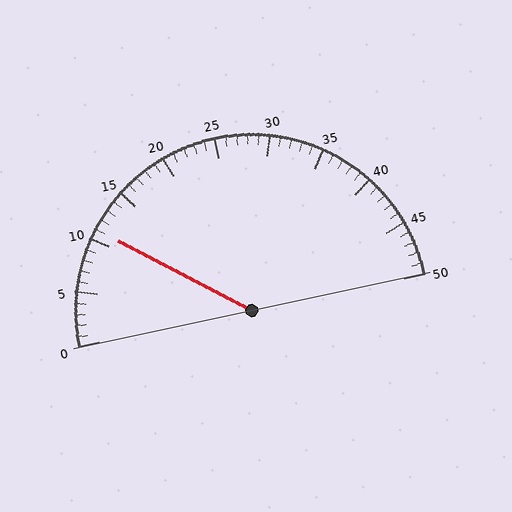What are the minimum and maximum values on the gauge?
The gauge ranges from 0 to 50.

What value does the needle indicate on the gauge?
The needle indicates approximately 11.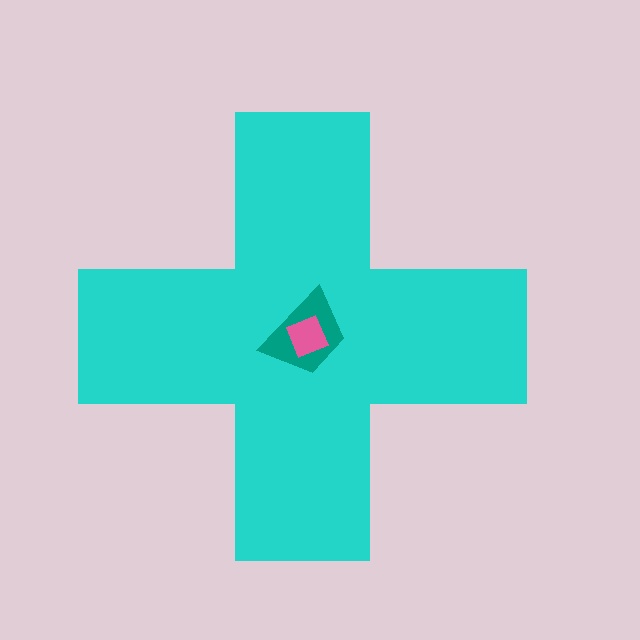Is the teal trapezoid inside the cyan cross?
Yes.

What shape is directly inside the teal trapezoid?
The pink square.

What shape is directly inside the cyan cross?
The teal trapezoid.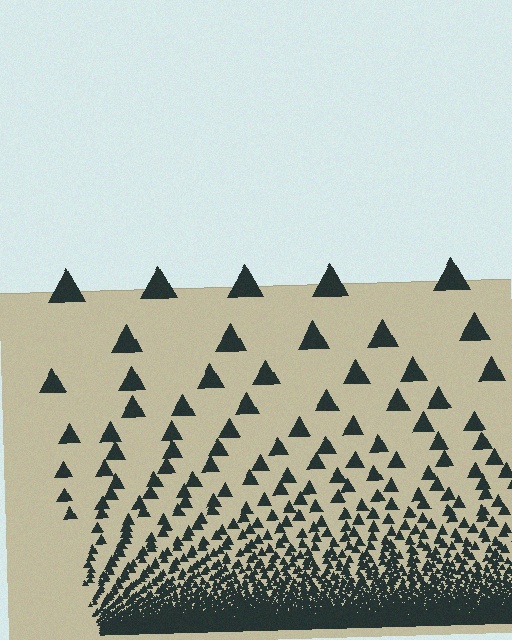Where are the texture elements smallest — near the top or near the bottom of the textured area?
Near the bottom.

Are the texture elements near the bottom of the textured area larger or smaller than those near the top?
Smaller. The gradient is inverted — elements near the bottom are smaller and denser.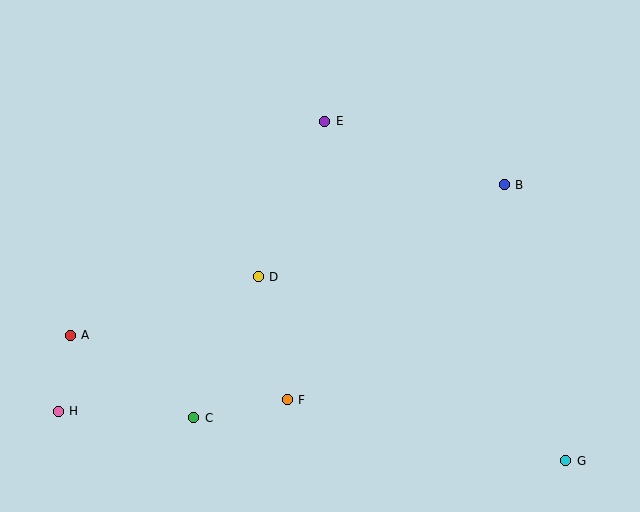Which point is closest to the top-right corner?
Point B is closest to the top-right corner.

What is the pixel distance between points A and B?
The distance between A and B is 459 pixels.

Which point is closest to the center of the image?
Point D at (258, 277) is closest to the center.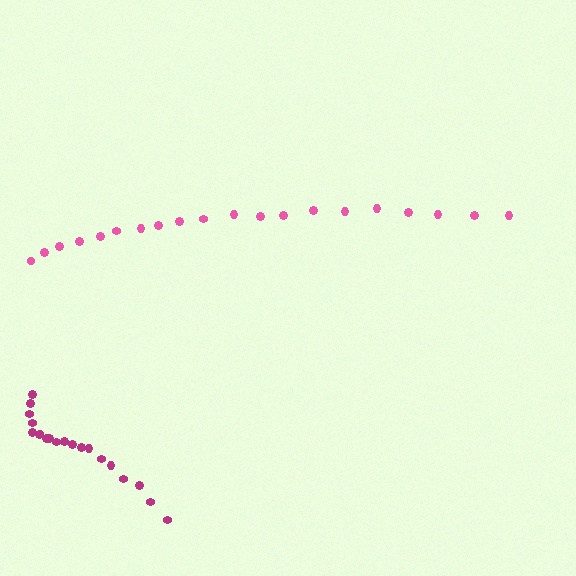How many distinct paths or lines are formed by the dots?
There are 2 distinct paths.